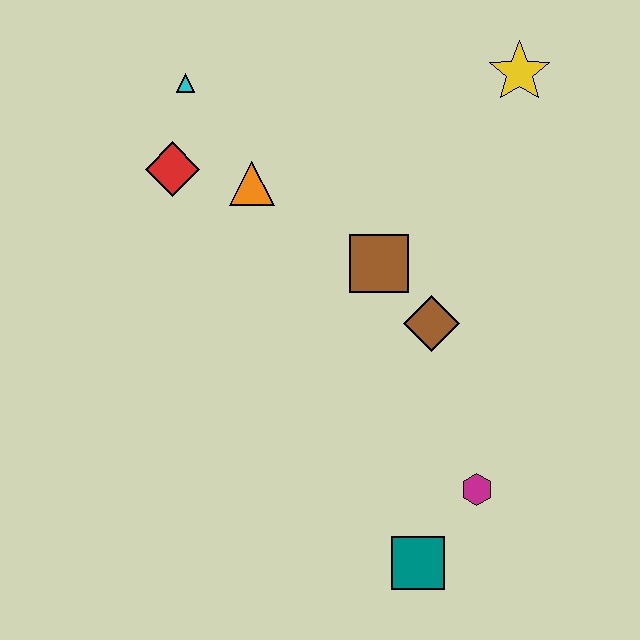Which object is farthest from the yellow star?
The teal square is farthest from the yellow star.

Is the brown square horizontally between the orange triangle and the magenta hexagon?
Yes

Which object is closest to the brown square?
The brown diamond is closest to the brown square.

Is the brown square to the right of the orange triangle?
Yes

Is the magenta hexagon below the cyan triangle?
Yes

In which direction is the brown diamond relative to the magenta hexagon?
The brown diamond is above the magenta hexagon.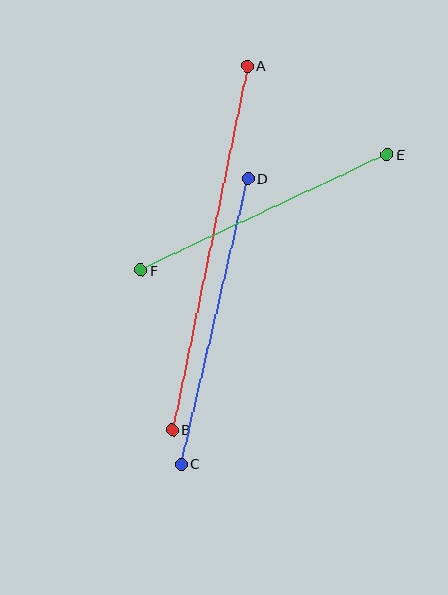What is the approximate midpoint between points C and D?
The midpoint is at approximately (215, 321) pixels.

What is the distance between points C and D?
The distance is approximately 294 pixels.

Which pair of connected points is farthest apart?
Points A and B are farthest apart.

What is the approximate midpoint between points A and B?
The midpoint is at approximately (210, 248) pixels.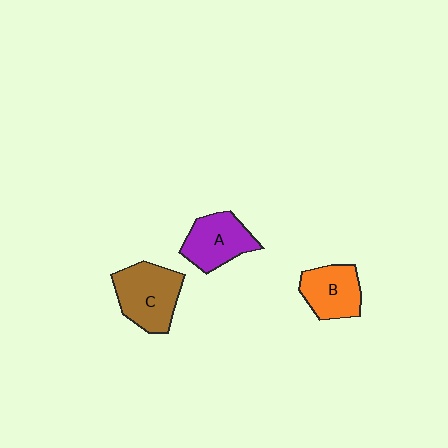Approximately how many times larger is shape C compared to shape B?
Approximately 1.3 times.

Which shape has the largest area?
Shape C (brown).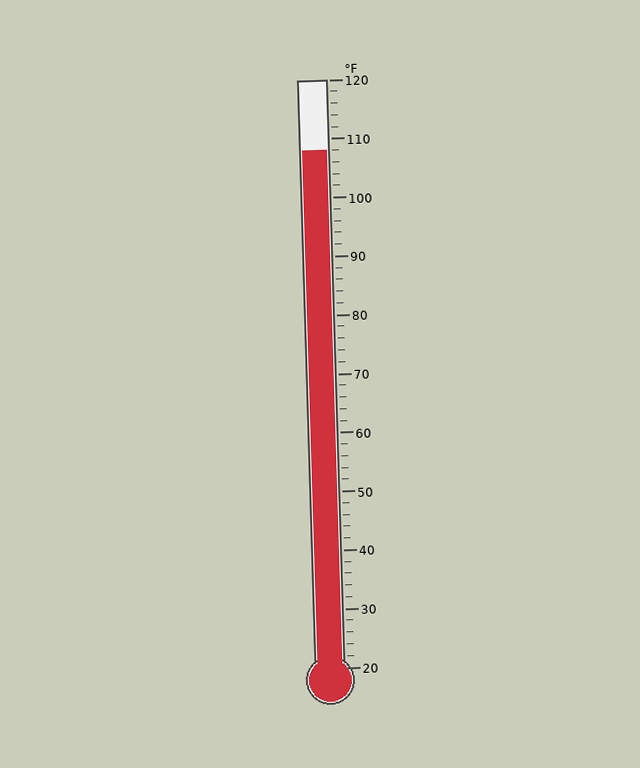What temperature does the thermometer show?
The thermometer shows approximately 108°F.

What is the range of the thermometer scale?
The thermometer scale ranges from 20°F to 120°F.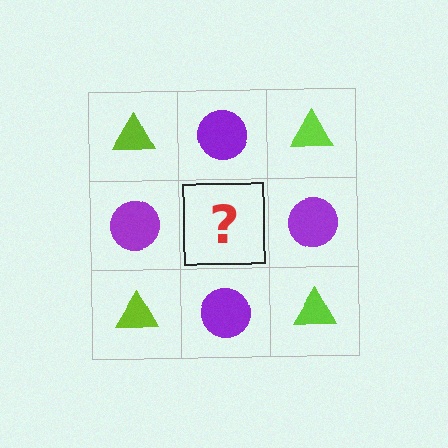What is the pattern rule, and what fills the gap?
The rule is that it alternates lime triangle and purple circle in a checkerboard pattern. The gap should be filled with a lime triangle.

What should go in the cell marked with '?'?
The missing cell should contain a lime triangle.